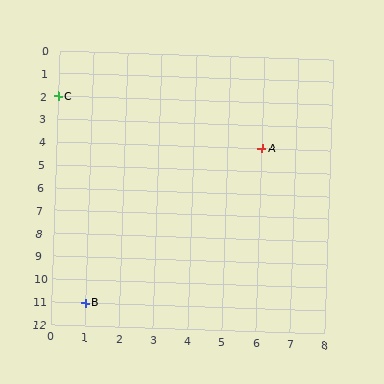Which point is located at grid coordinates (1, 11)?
Point B is at (1, 11).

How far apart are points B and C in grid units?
Points B and C are 1 column and 9 rows apart (about 9.1 grid units diagonally).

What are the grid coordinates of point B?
Point B is at grid coordinates (1, 11).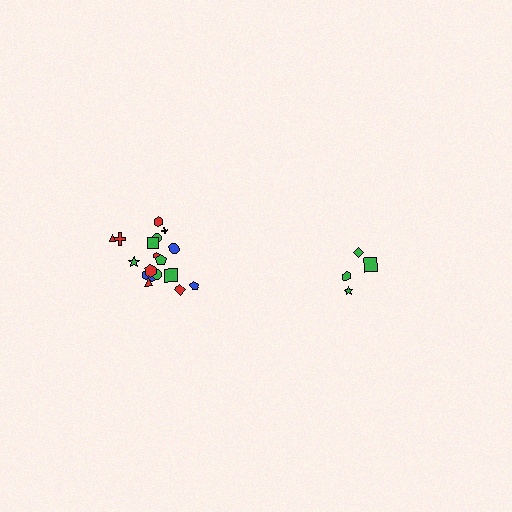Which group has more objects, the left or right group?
The left group.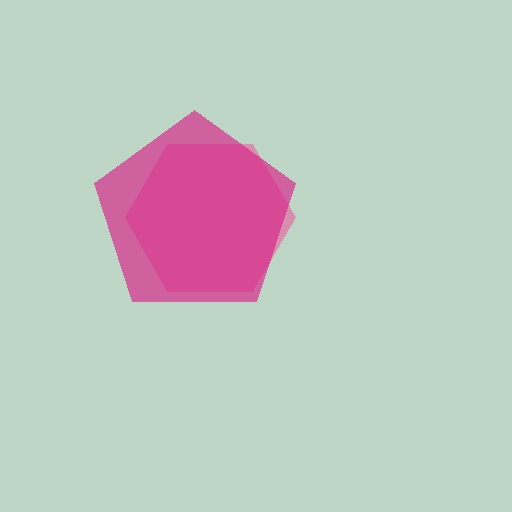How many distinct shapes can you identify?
There are 2 distinct shapes: a pink hexagon, a magenta pentagon.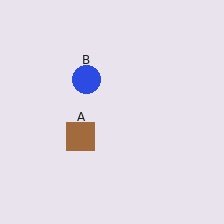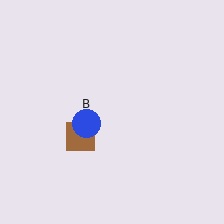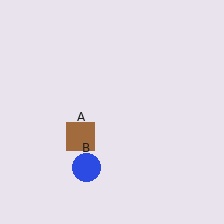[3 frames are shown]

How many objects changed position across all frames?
1 object changed position: blue circle (object B).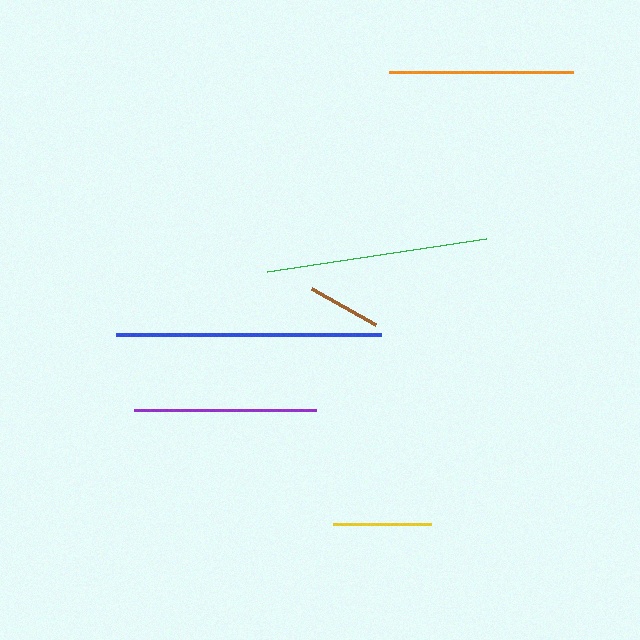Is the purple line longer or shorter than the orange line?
The orange line is longer than the purple line.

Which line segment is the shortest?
The brown line is the shortest at approximately 74 pixels.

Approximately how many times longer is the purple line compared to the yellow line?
The purple line is approximately 1.8 times the length of the yellow line.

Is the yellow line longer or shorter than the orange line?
The orange line is longer than the yellow line.